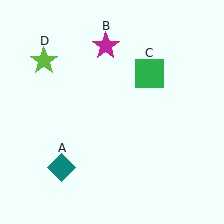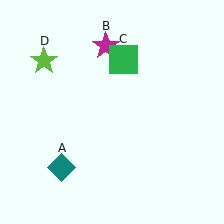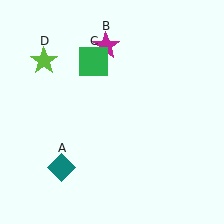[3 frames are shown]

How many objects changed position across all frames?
1 object changed position: green square (object C).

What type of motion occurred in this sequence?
The green square (object C) rotated counterclockwise around the center of the scene.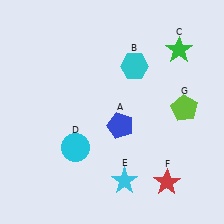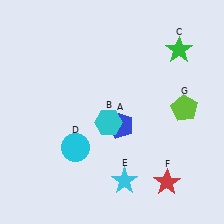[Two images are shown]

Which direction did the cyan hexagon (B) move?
The cyan hexagon (B) moved down.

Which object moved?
The cyan hexagon (B) moved down.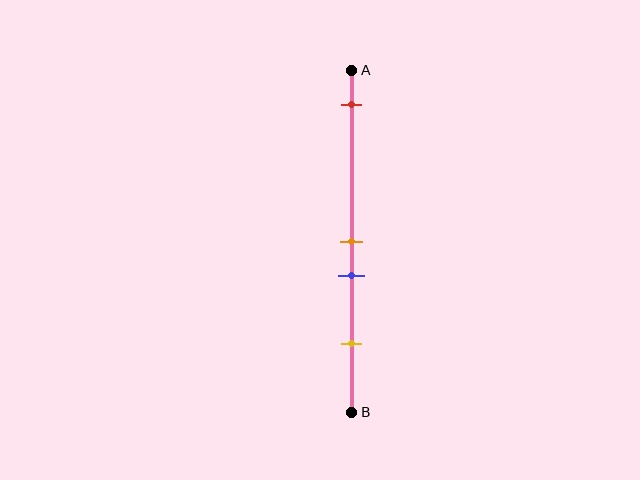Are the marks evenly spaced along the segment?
No, the marks are not evenly spaced.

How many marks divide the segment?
There are 4 marks dividing the segment.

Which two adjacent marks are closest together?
The orange and blue marks are the closest adjacent pair.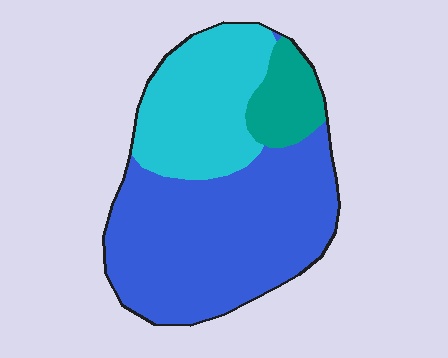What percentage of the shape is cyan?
Cyan covers around 30% of the shape.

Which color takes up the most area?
Blue, at roughly 60%.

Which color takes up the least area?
Teal, at roughly 10%.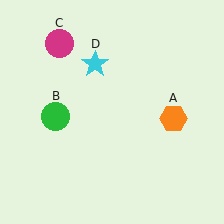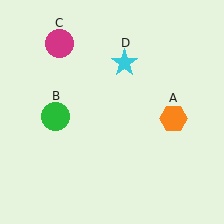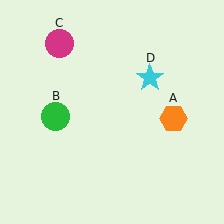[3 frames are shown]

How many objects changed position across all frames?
1 object changed position: cyan star (object D).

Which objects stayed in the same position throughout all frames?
Orange hexagon (object A) and green circle (object B) and magenta circle (object C) remained stationary.